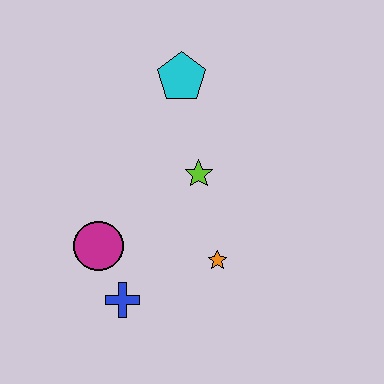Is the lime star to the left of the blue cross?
No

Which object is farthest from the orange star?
The cyan pentagon is farthest from the orange star.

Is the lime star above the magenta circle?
Yes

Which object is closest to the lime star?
The orange star is closest to the lime star.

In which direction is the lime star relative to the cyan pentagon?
The lime star is below the cyan pentagon.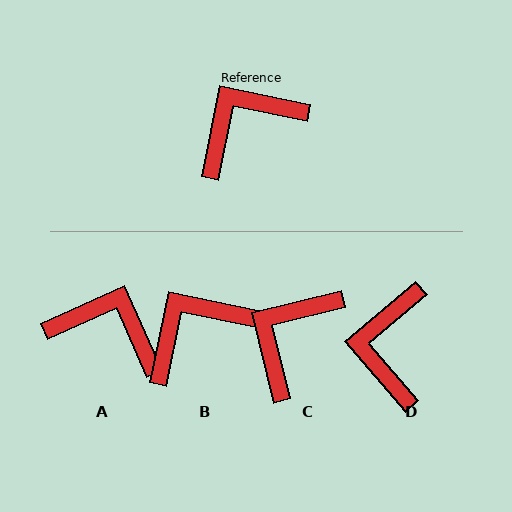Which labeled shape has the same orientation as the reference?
B.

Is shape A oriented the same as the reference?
No, it is off by about 54 degrees.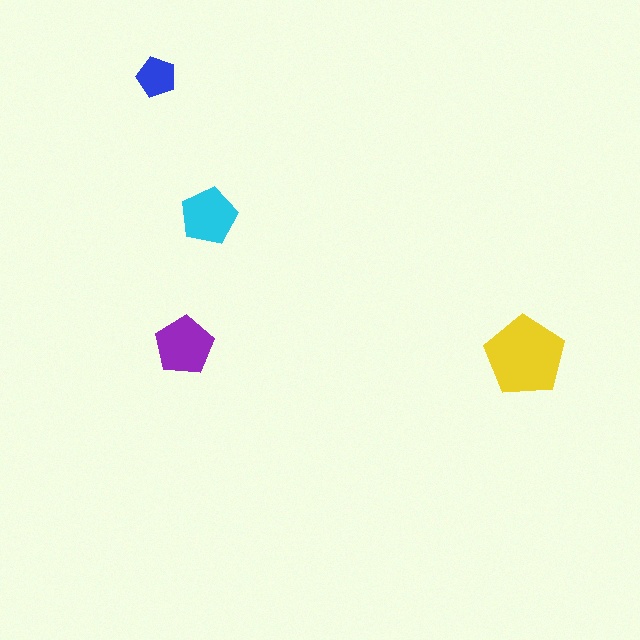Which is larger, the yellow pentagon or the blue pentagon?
The yellow one.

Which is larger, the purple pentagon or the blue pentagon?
The purple one.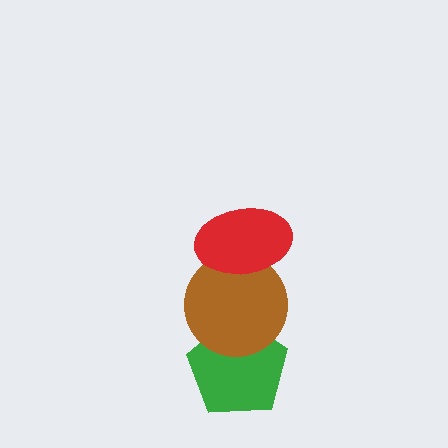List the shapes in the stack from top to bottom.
From top to bottom: the red ellipse, the brown circle, the green pentagon.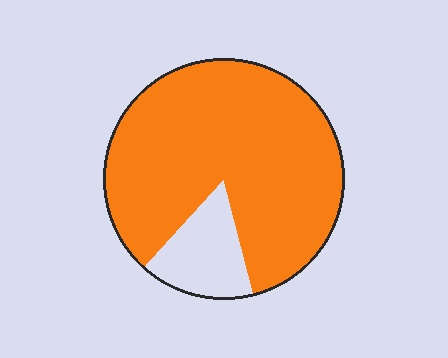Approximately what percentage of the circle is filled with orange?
Approximately 85%.